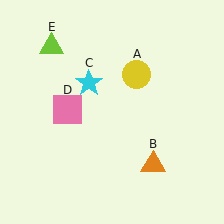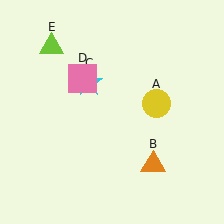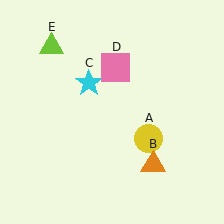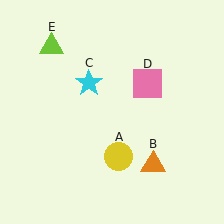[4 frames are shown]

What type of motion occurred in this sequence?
The yellow circle (object A), pink square (object D) rotated clockwise around the center of the scene.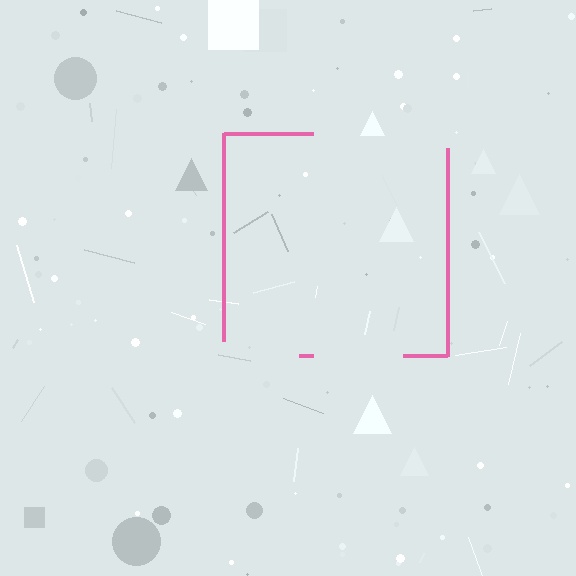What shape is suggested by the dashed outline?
The dashed outline suggests a square.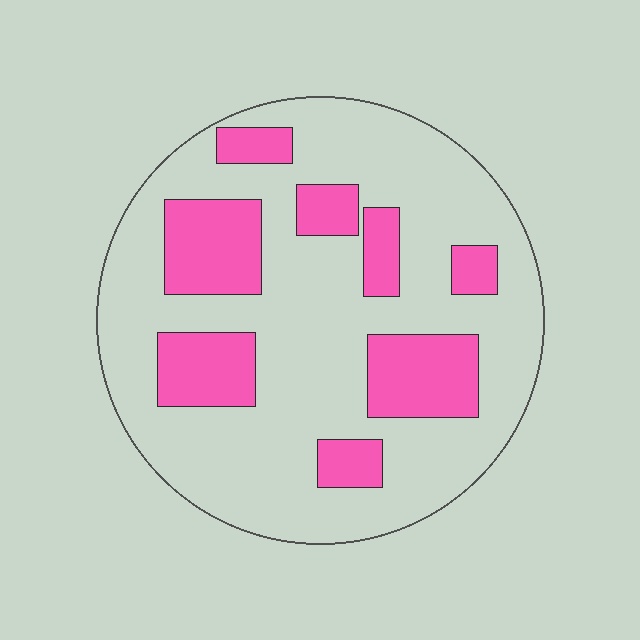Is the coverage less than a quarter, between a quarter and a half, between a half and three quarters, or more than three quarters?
Between a quarter and a half.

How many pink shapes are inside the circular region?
8.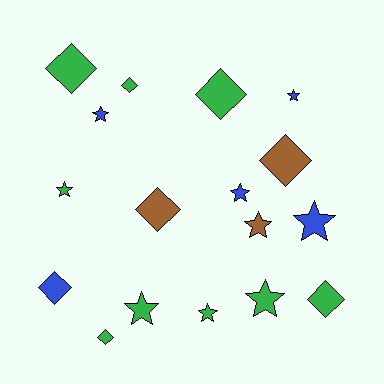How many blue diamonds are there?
There is 1 blue diamond.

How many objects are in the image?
There are 17 objects.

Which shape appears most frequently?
Star, with 9 objects.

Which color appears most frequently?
Green, with 9 objects.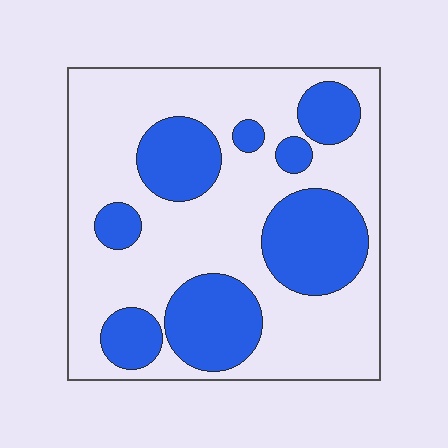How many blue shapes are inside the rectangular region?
8.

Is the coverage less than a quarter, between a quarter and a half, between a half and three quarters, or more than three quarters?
Between a quarter and a half.